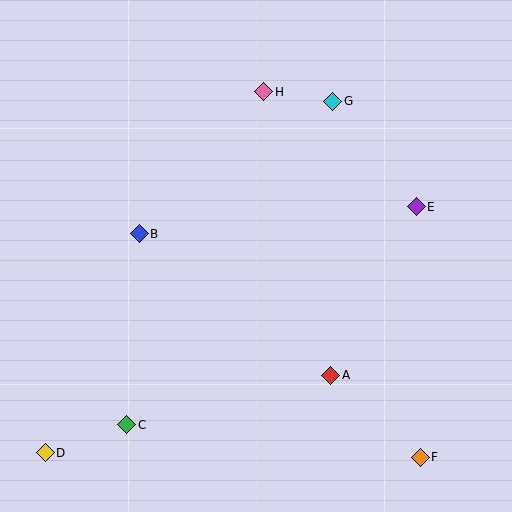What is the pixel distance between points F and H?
The distance between F and H is 398 pixels.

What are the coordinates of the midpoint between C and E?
The midpoint between C and E is at (271, 316).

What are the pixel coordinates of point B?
Point B is at (139, 234).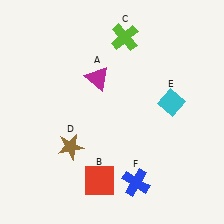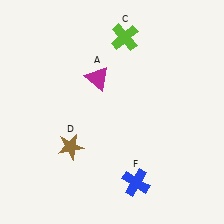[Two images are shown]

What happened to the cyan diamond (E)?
The cyan diamond (E) was removed in Image 2. It was in the top-right area of Image 1.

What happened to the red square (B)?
The red square (B) was removed in Image 2. It was in the bottom-left area of Image 1.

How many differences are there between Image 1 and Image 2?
There are 2 differences between the two images.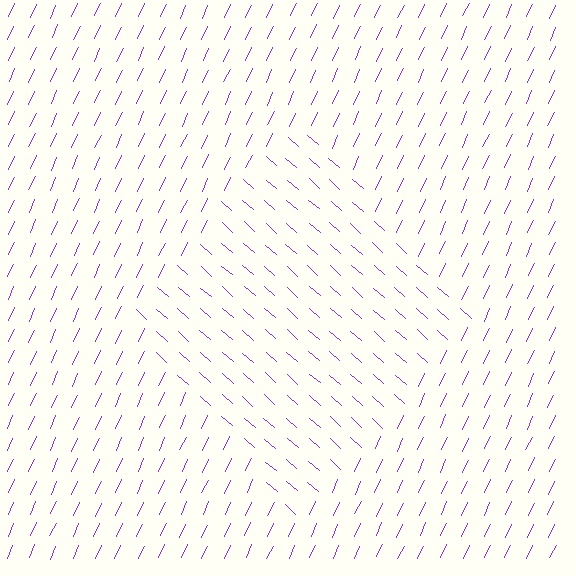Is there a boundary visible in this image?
Yes, there is a texture boundary formed by a change in line orientation.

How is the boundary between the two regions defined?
The boundary is defined purely by a change in line orientation (approximately 73 degrees difference). All lines are the same color and thickness.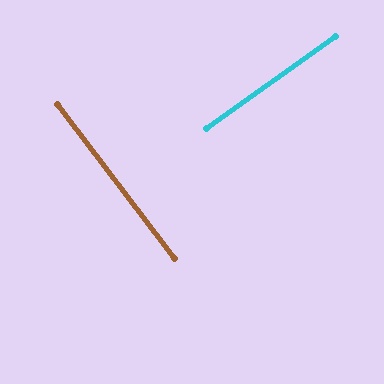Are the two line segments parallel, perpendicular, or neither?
Perpendicular — they meet at approximately 88°.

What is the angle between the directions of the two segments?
Approximately 88 degrees.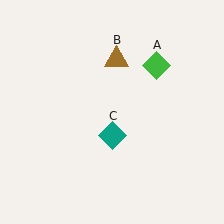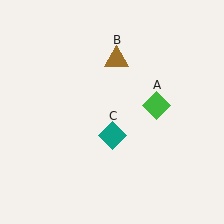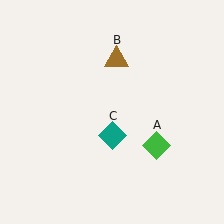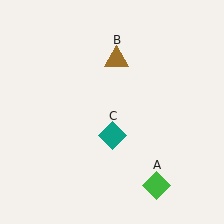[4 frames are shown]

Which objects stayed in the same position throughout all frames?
Brown triangle (object B) and teal diamond (object C) remained stationary.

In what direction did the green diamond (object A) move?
The green diamond (object A) moved down.